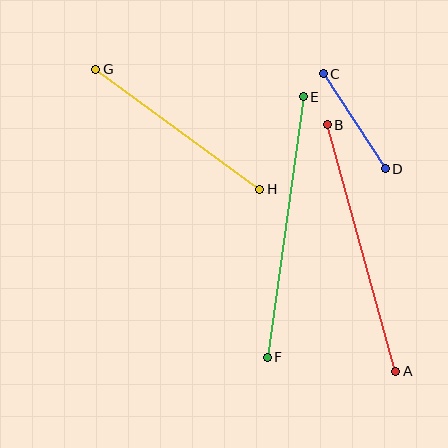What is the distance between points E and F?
The distance is approximately 263 pixels.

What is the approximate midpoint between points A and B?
The midpoint is at approximately (362, 248) pixels.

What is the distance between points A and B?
The distance is approximately 255 pixels.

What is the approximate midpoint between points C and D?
The midpoint is at approximately (354, 121) pixels.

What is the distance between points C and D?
The distance is approximately 113 pixels.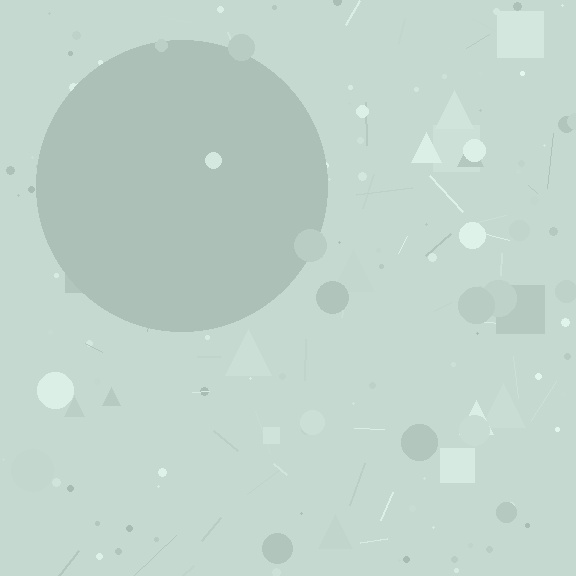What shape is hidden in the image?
A circle is hidden in the image.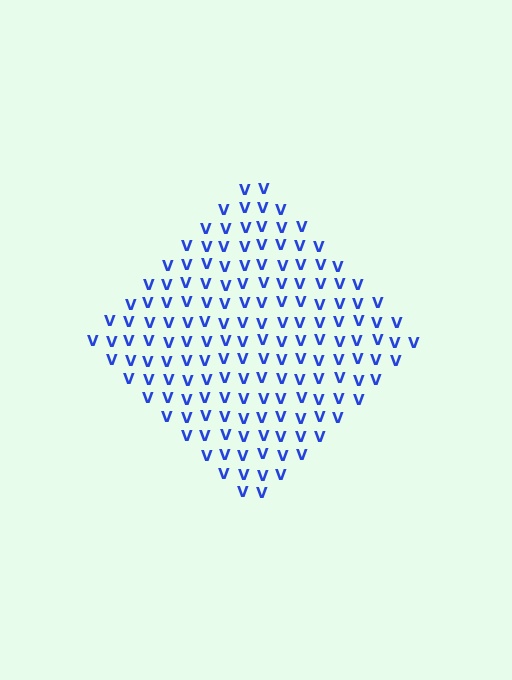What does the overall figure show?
The overall figure shows a diamond.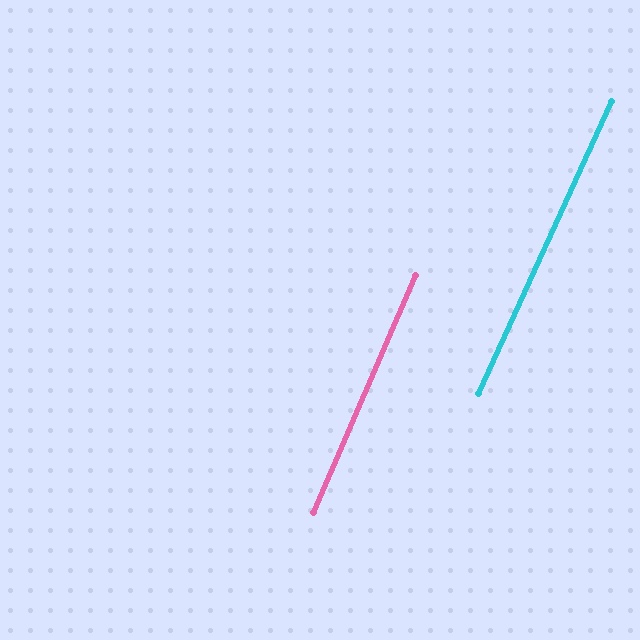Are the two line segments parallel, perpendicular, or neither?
Parallel — their directions differ by only 1.2°.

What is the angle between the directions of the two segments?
Approximately 1 degree.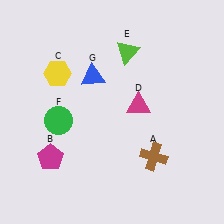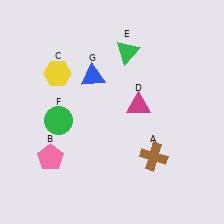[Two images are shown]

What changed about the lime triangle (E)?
In Image 1, E is lime. In Image 2, it changed to green.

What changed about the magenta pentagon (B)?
In Image 1, B is magenta. In Image 2, it changed to pink.